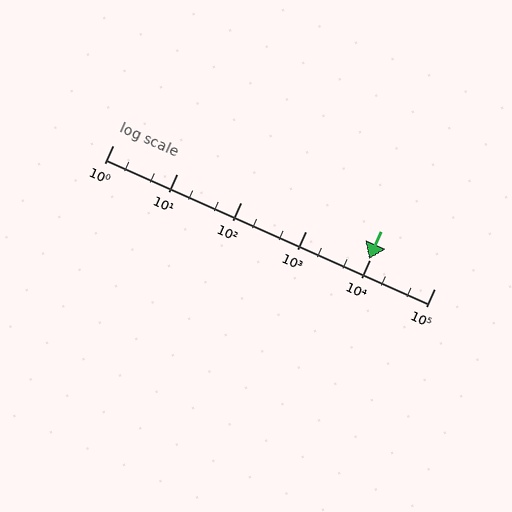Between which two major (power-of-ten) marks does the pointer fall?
The pointer is between 1000 and 10000.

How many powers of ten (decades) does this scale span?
The scale spans 5 decades, from 1 to 100000.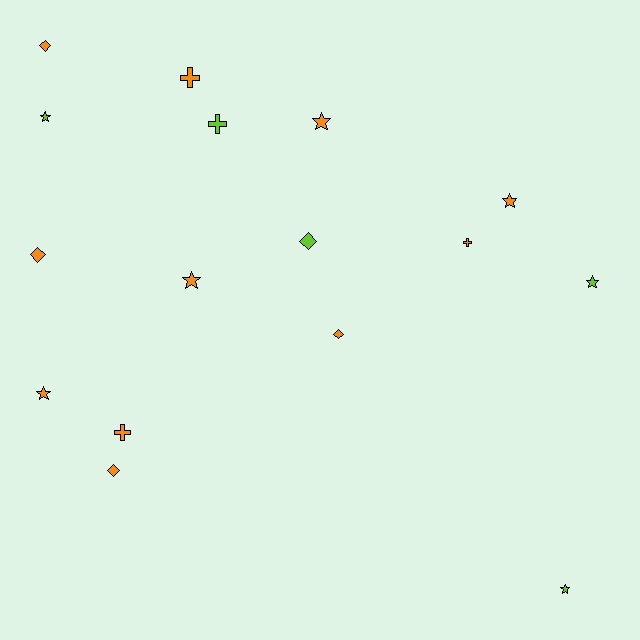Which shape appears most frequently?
Star, with 7 objects.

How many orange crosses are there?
There are 3 orange crosses.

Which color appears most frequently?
Orange, with 11 objects.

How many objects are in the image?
There are 16 objects.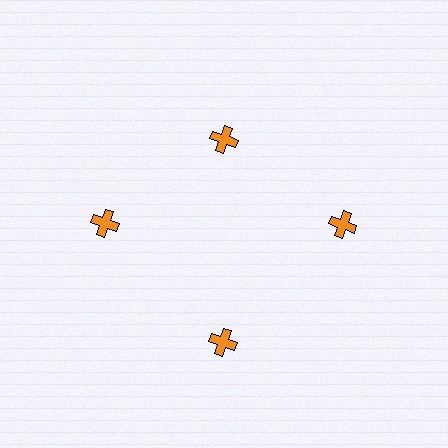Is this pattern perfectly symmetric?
No. The 4 orange crosses are arranged in a ring, but one element near the 12 o'clock position is pulled inward toward the center, breaking the 4-fold rotational symmetry.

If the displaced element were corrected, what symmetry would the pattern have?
It would have 4-fold rotational symmetry — the pattern would map onto itself every 90 degrees.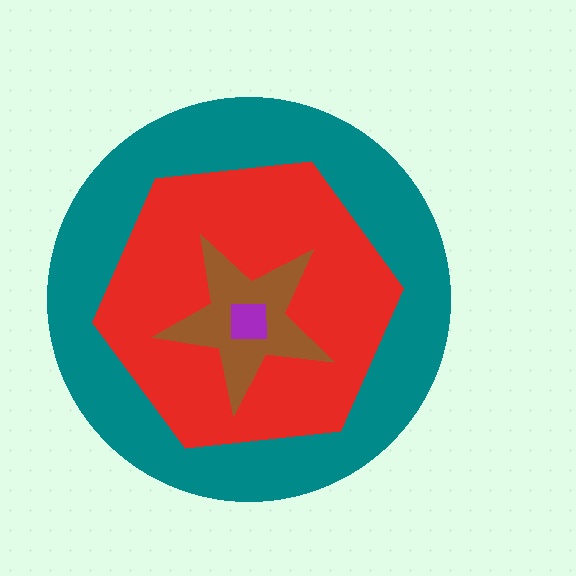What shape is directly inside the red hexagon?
The brown star.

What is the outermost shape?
The teal circle.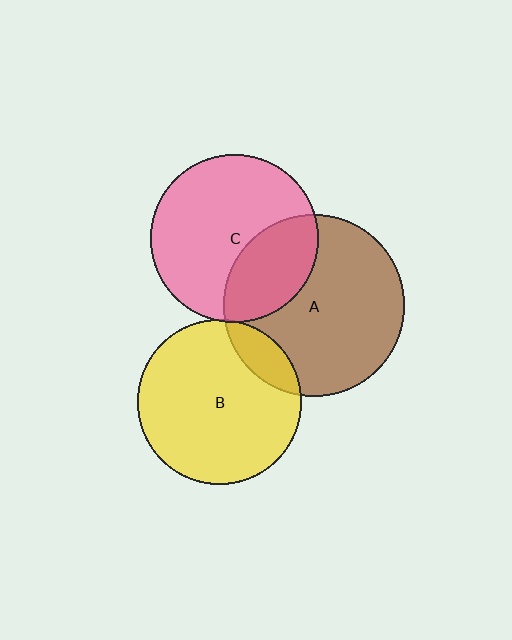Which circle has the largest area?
Circle A (brown).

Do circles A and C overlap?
Yes.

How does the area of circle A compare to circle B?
Approximately 1.2 times.